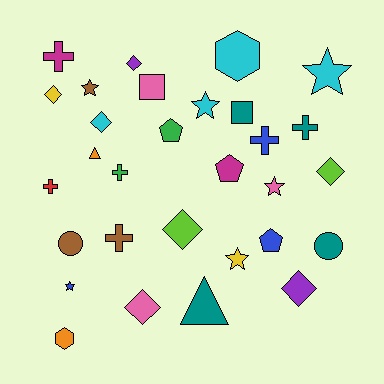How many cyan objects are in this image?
There are 4 cyan objects.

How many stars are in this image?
There are 6 stars.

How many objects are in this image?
There are 30 objects.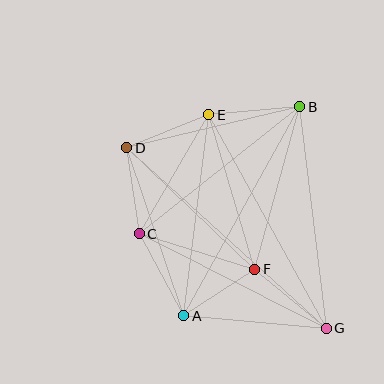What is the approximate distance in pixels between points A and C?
The distance between A and C is approximately 93 pixels.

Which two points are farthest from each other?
Points D and G are farthest from each other.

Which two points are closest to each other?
Points A and F are closest to each other.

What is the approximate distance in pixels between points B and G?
The distance between B and G is approximately 223 pixels.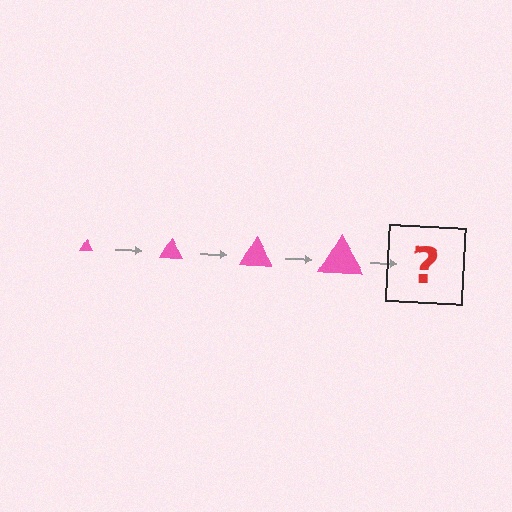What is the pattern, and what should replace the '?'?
The pattern is that the triangle gets progressively larger each step. The '?' should be a pink triangle, larger than the previous one.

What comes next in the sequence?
The next element should be a pink triangle, larger than the previous one.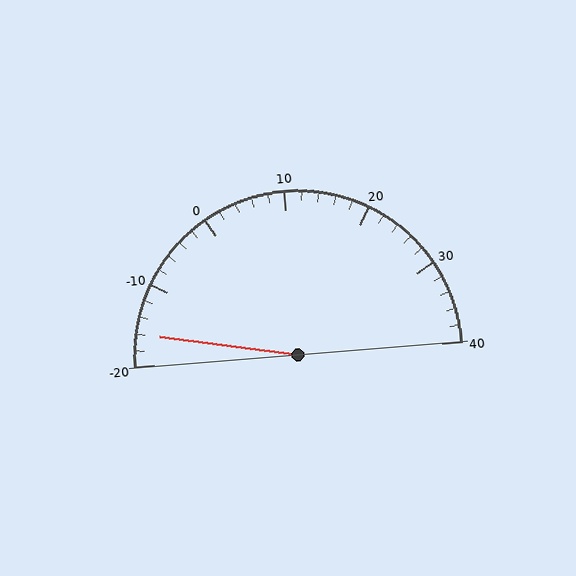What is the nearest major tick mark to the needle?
The nearest major tick mark is -20.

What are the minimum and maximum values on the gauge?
The gauge ranges from -20 to 40.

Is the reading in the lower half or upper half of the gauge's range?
The reading is in the lower half of the range (-20 to 40).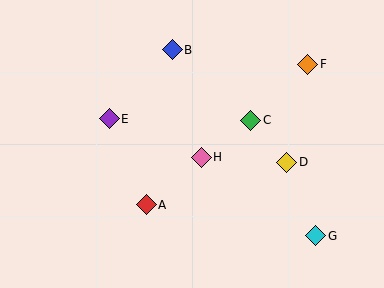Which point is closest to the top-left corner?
Point E is closest to the top-left corner.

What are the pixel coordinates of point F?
Point F is at (308, 64).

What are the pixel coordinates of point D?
Point D is at (287, 162).